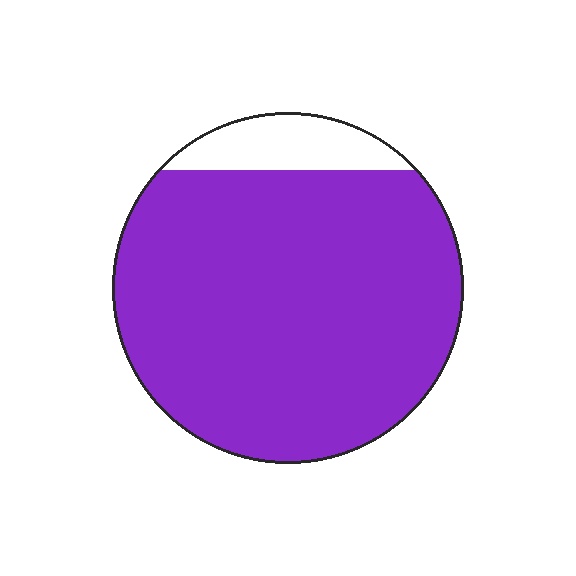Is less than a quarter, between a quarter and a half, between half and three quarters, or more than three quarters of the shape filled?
More than three quarters.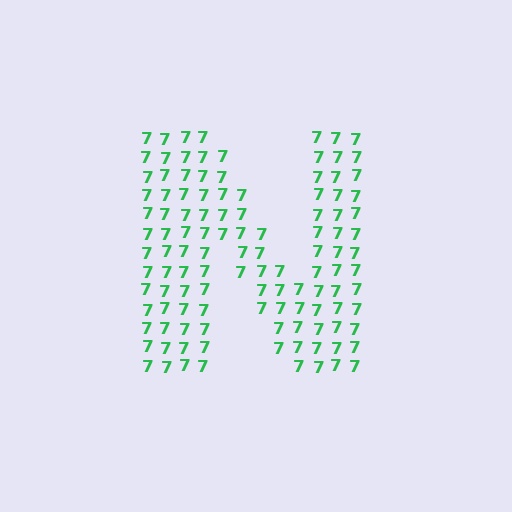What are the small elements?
The small elements are digit 7's.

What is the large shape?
The large shape is the letter N.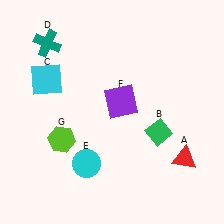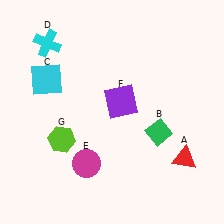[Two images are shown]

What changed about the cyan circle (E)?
In Image 1, E is cyan. In Image 2, it changed to magenta.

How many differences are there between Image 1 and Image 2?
There are 2 differences between the two images.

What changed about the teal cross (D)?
In Image 1, D is teal. In Image 2, it changed to cyan.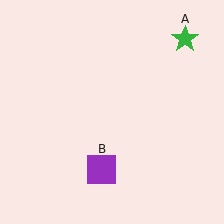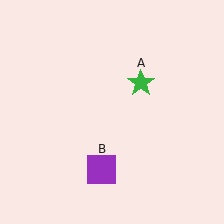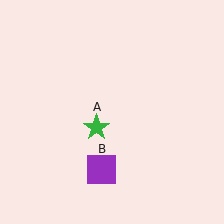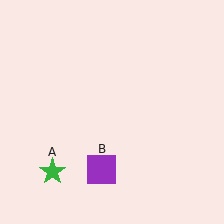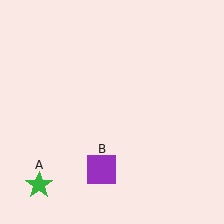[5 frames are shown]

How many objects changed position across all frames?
1 object changed position: green star (object A).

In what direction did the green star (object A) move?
The green star (object A) moved down and to the left.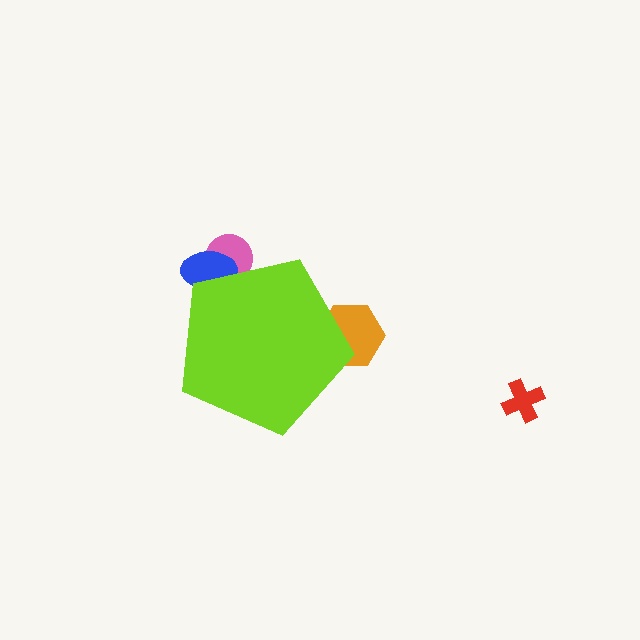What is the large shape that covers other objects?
A lime pentagon.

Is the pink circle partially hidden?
Yes, the pink circle is partially hidden behind the lime pentagon.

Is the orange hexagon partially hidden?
Yes, the orange hexagon is partially hidden behind the lime pentagon.